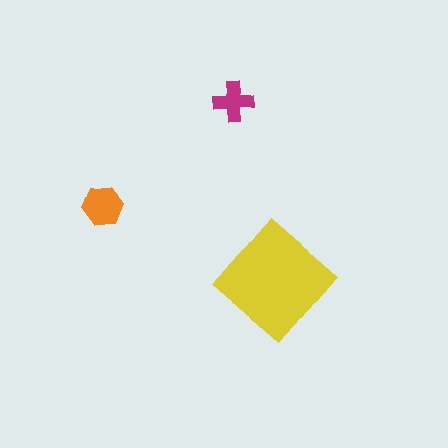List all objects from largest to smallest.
The yellow diamond, the orange hexagon, the magenta cross.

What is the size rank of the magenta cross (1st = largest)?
3rd.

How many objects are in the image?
There are 3 objects in the image.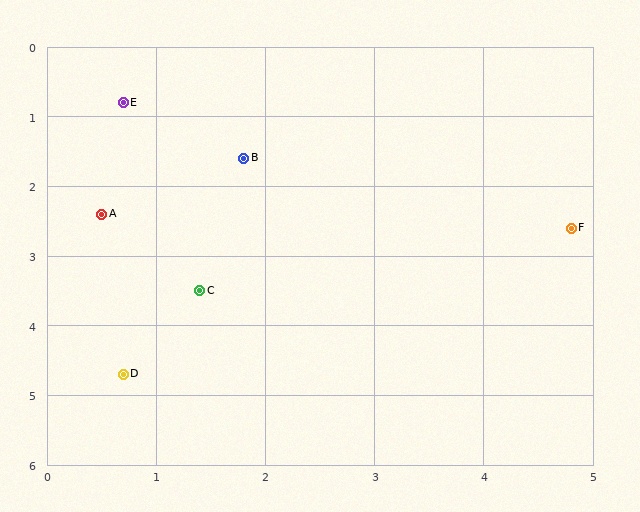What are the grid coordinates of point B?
Point B is at approximately (1.8, 1.6).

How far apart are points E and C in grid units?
Points E and C are about 2.8 grid units apart.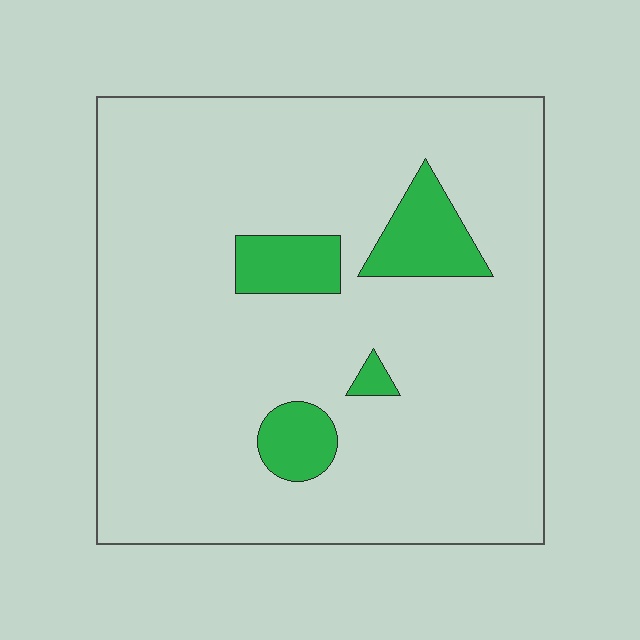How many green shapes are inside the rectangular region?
4.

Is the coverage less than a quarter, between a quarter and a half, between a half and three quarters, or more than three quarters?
Less than a quarter.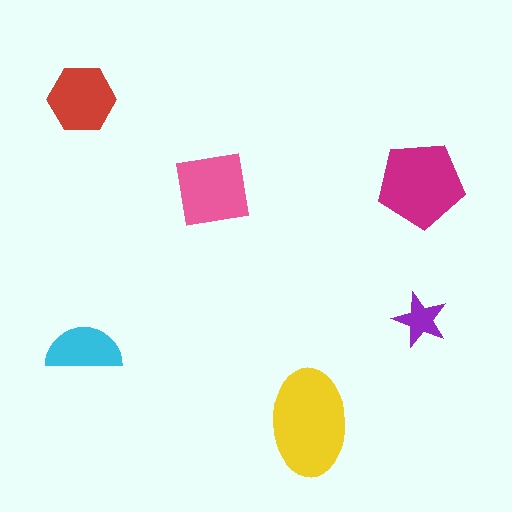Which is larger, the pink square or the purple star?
The pink square.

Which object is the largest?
The yellow ellipse.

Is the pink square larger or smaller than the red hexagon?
Larger.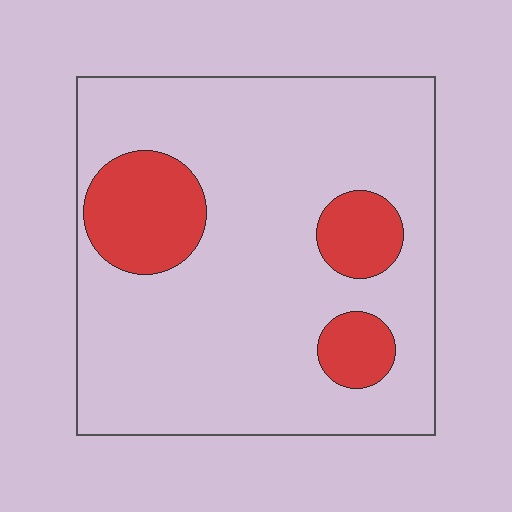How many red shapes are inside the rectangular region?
3.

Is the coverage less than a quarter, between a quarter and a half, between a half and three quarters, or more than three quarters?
Less than a quarter.